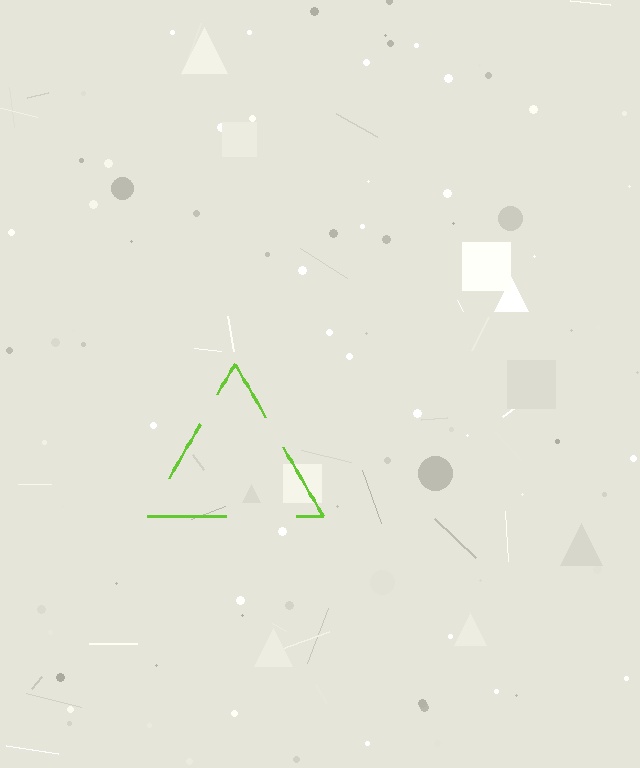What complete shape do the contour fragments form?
The contour fragments form a triangle.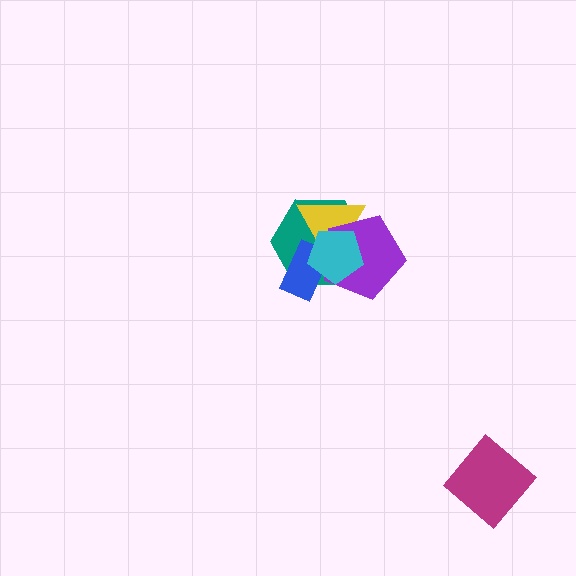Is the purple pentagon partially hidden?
Yes, it is partially covered by another shape.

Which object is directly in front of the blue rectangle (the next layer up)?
The purple pentagon is directly in front of the blue rectangle.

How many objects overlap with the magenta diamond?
0 objects overlap with the magenta diamond.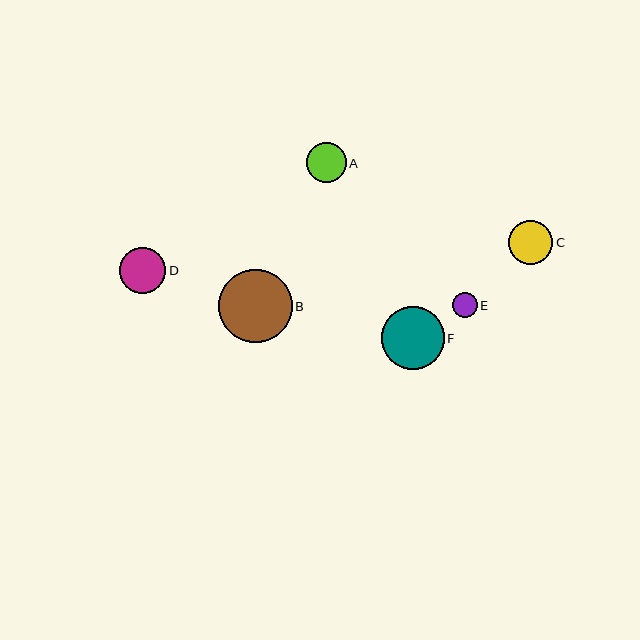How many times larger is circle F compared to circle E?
Circle F is approximately 2.5 times the size of circle E.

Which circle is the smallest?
Circle E is the smallest with a size of approximately 25 pixels.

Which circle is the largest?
Circle B is the largest with a size of approximately 74 pixels.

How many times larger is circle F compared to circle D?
Circle F is approximately 1.4 times the size of circle D.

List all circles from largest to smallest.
From largest to smallest: B, F, D, C, A, E.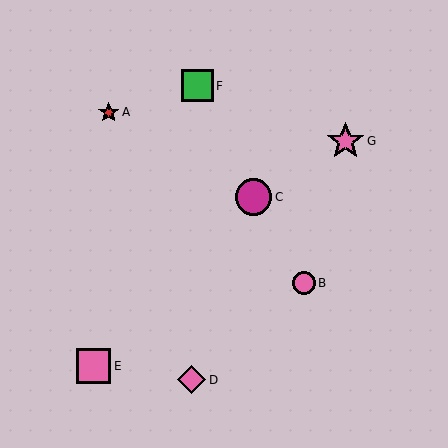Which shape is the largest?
The pink star (labeled G) is the largest.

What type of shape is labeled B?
Shape B is a pink circle.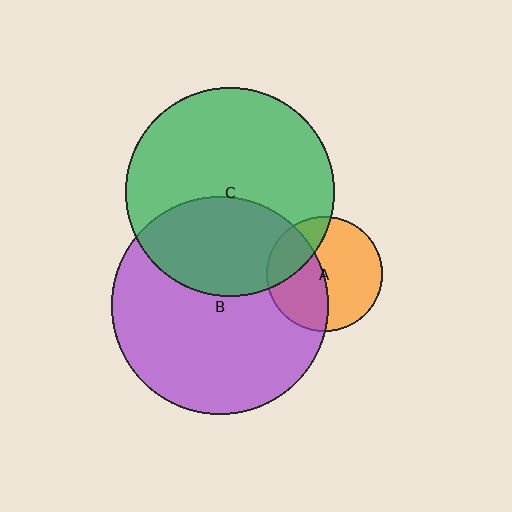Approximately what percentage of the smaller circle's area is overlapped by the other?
Approximately 45%.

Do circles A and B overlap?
Yes.